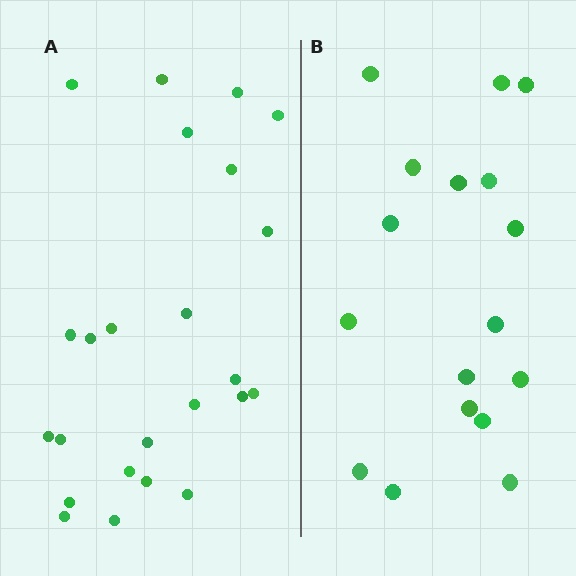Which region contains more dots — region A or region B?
Region A (the left region) has more dots.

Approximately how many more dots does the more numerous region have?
Region A has roughly 8 or so more dots than region B.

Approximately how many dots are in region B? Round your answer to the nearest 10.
About 20 dots. (The exact count is 17, which rounds to 20.)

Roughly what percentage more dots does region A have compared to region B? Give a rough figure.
About 40% more.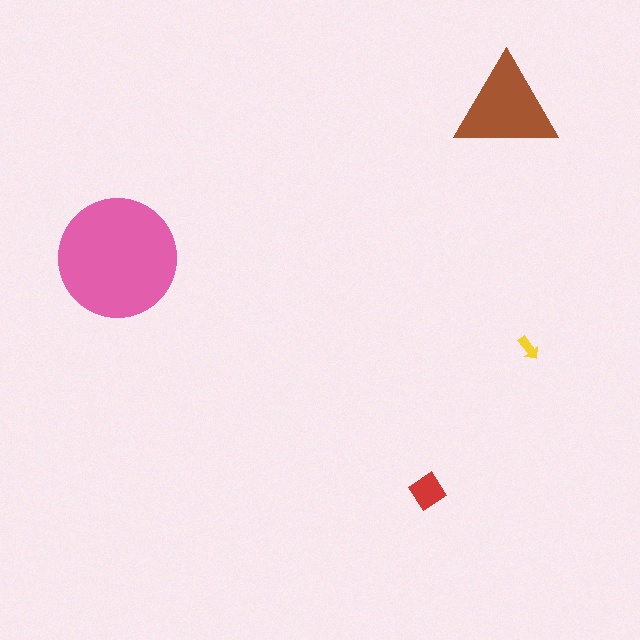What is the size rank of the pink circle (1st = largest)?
1st.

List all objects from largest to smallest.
The pink circle, the brown triangle, the red diamond, the yellow arrow.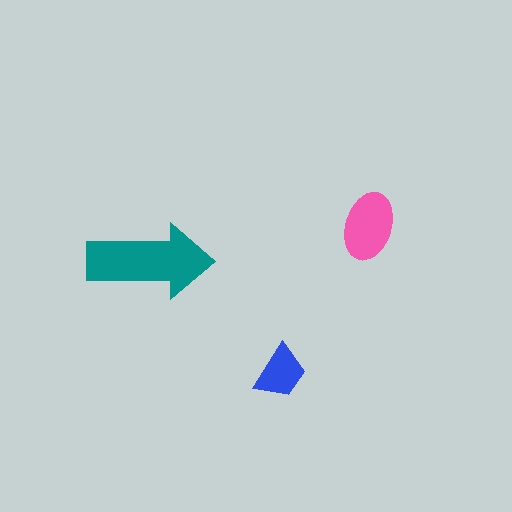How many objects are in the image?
There are 3 objects in the image.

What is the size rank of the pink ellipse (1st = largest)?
2nd.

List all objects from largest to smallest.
The teal arrow, the pink ellipse, the blue trapezoid.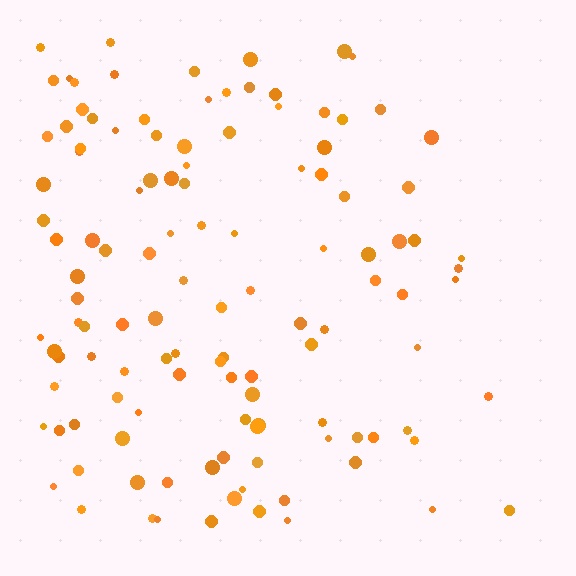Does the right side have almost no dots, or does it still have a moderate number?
Still a moderate number, just noticeably fewer than the left.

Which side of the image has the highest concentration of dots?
The left.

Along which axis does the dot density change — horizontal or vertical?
Horizontal.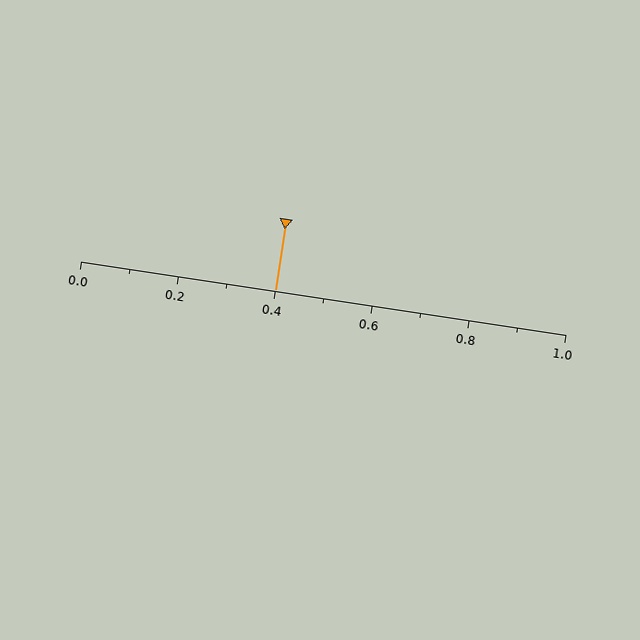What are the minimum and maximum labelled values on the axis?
The axis runs from 0.0 to 1.0.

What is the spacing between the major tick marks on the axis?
The major ticks are spaced 0.2 apart.